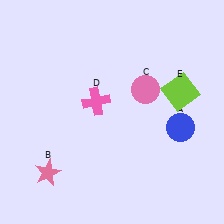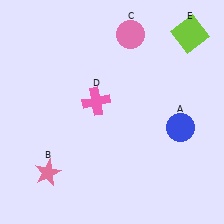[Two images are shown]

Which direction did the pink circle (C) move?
The pink circle (C) moved up.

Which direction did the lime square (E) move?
The lime square (E) moved up.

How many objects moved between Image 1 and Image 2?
2 objects moved between the two images.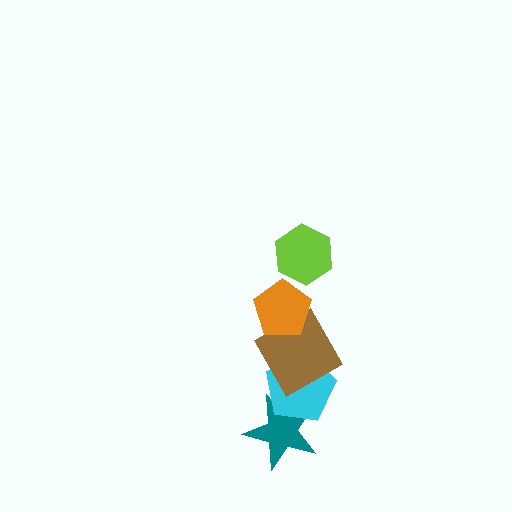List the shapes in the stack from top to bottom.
From top to bottom: the lime hexagon, the orange pentagon, the brown diamond, the cyan pentagon, the teal star.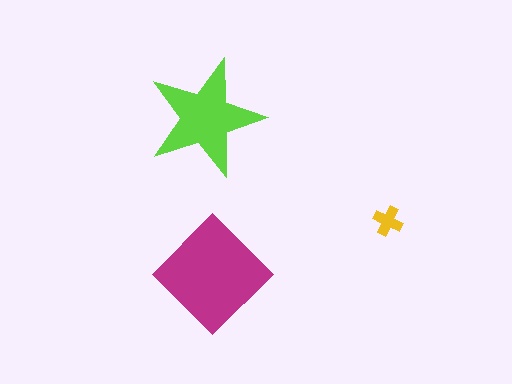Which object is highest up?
The lime star is topmost.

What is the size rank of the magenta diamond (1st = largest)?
1st.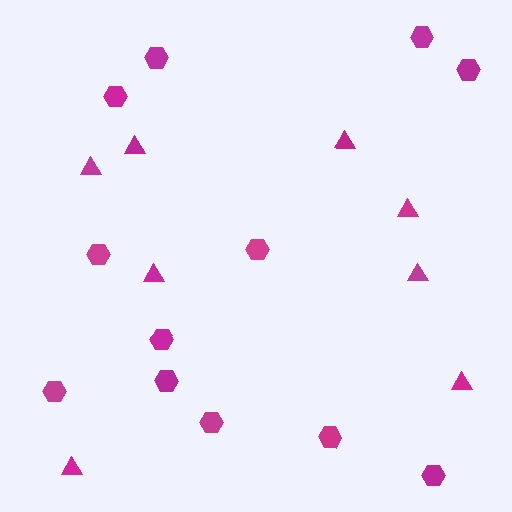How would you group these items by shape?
There are 2 groups: one group of hexagons (12) and one group of triangles (8).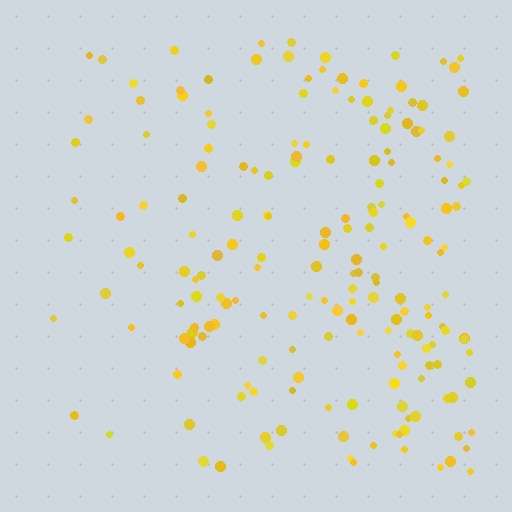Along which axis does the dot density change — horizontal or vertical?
Horizontal.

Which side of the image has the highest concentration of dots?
The right.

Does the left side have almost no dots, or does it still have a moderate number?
Still a moderate number, just noticeably fewer than the right.